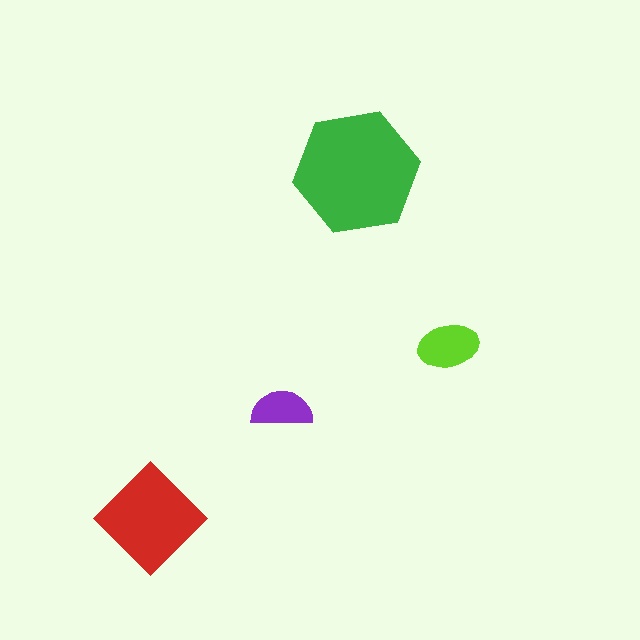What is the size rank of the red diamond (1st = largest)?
2nd.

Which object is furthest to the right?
The lime ellipse is rightmost.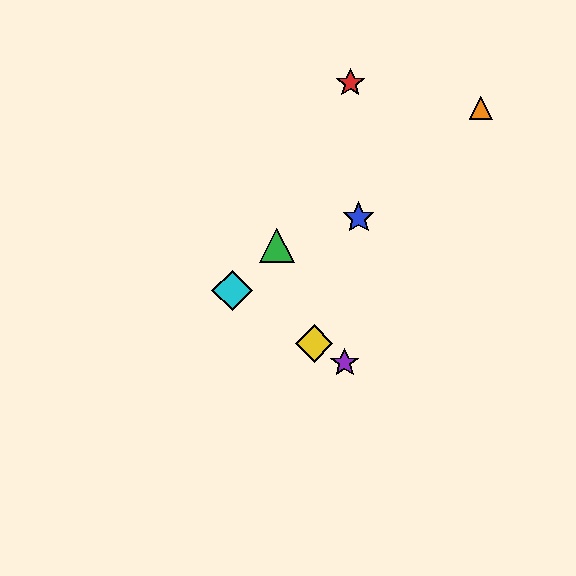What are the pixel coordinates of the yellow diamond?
The yellow diamond is at (314, 343).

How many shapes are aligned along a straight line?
3 shapes (the yellow diamond, the purple star, the cyan diamond) are aligned along a straight line.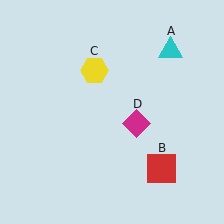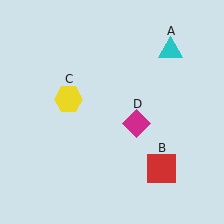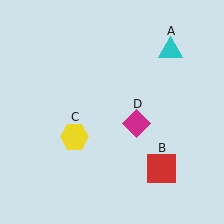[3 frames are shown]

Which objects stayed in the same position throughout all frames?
Cyan triangle (object A) and red square (object B) and magenta diamond (object D) remained stationary.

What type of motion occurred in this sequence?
The yellow hexagon (object C) rotated counterclockwise around the center of the scene.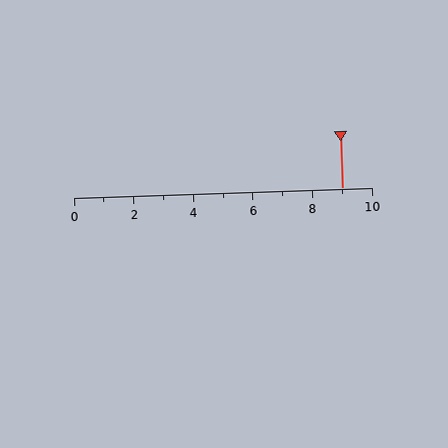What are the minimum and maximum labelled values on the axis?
The axis runs from 0 to 10.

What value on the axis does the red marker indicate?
The marker indicates approximately 9.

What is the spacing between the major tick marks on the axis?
The major ticks are spaced 2 apart.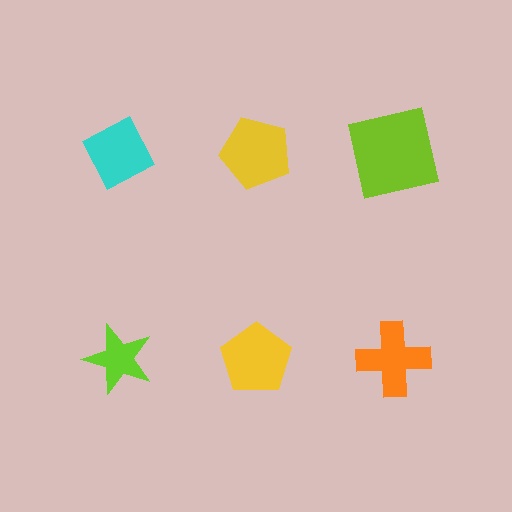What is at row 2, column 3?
An orange cross.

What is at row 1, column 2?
A yellow pentagon.